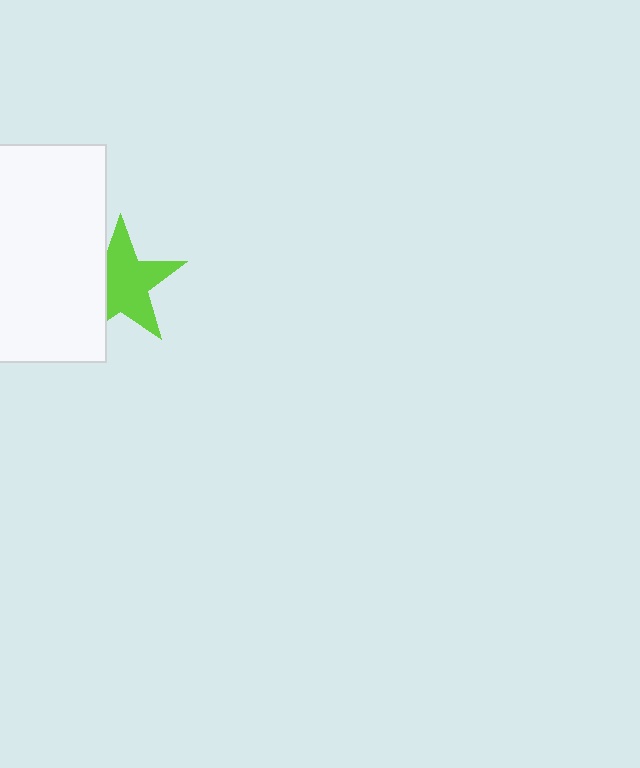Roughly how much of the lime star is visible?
Most of it is visible (roughly 69%).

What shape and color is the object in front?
The object in front is a white rectangle.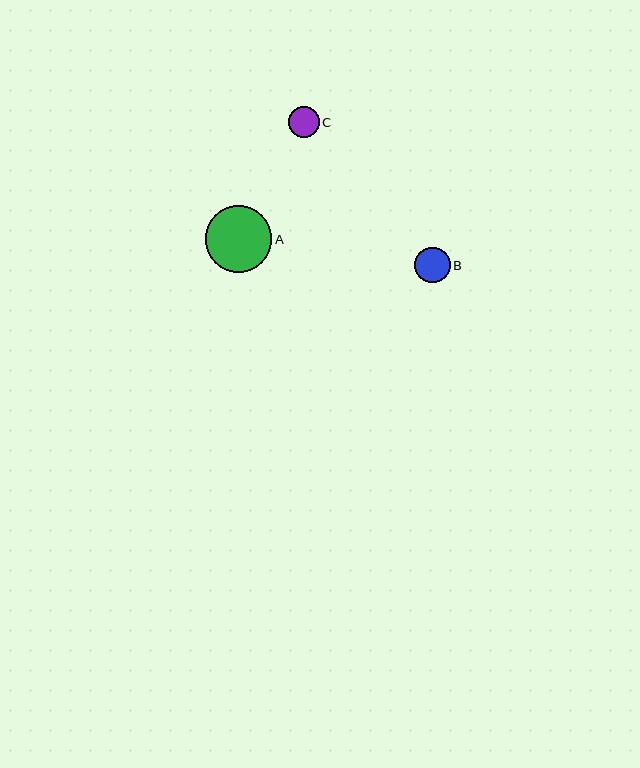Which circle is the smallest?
Circle C is the smallest with a size of approximately 31 pixels.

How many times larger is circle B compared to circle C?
Circle B is approximately 1.1 times the size of circle C.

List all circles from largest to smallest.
From largest to smallest: A, B, C.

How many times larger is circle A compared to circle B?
Circle A is approximately 1.9 times the size of circle B.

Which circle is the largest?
Circle A is the largest with a size of approximately 67 pixels.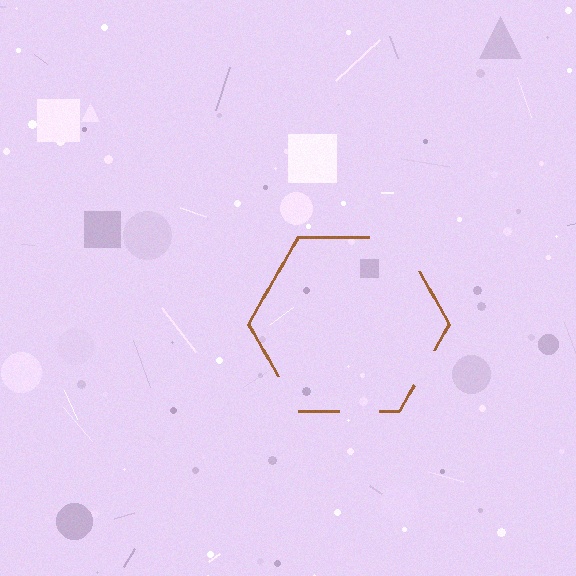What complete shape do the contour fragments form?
The contour fragments form a hexagon.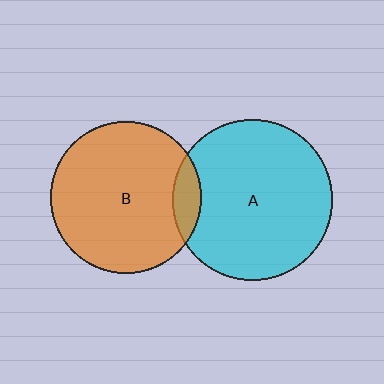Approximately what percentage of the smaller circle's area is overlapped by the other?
Approximately 10%.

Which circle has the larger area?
Circle A (cyan).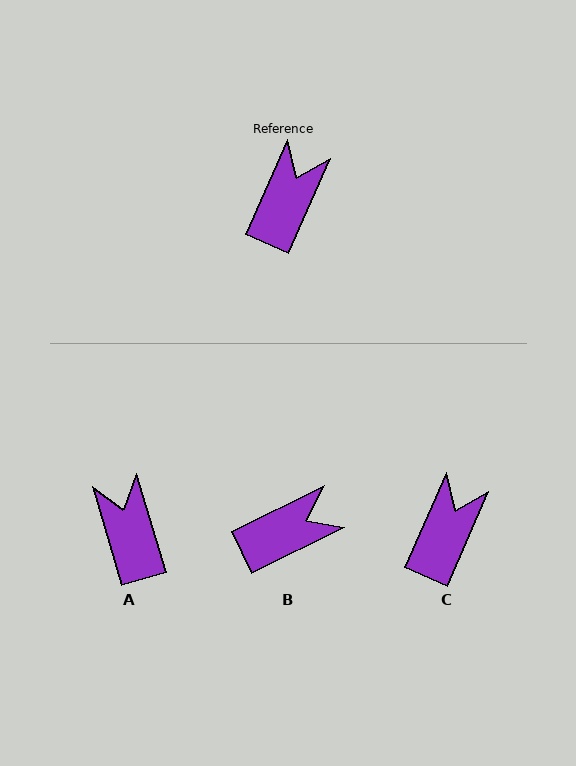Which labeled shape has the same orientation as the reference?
C.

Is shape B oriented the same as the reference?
No, it is off by about 40 degrees.